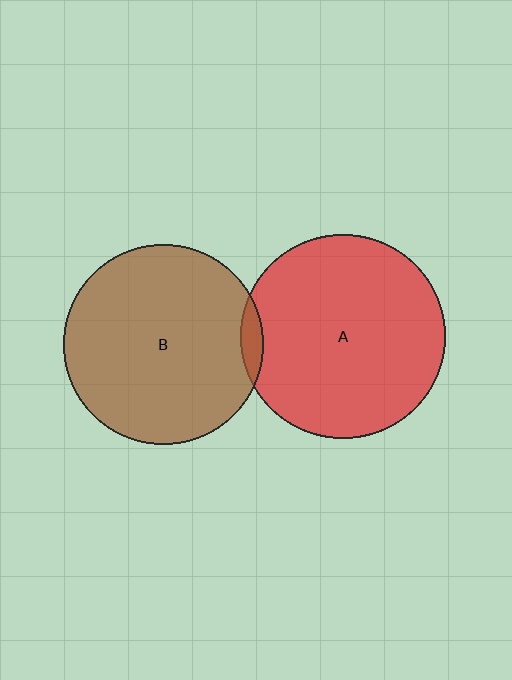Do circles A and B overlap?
Yes.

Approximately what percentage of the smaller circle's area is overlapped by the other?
Approximately 5%.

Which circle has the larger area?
Circle A (red).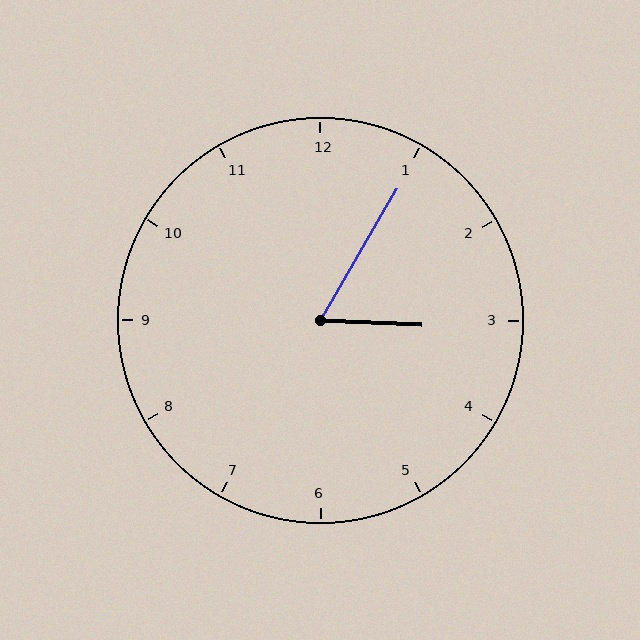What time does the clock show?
3:05.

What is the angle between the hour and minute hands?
Approximately 62 degrees.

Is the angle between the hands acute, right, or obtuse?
It is acute.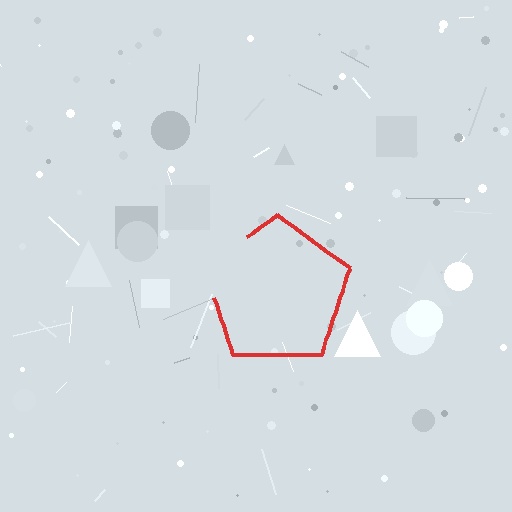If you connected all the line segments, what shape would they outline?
They would outline a pentagon.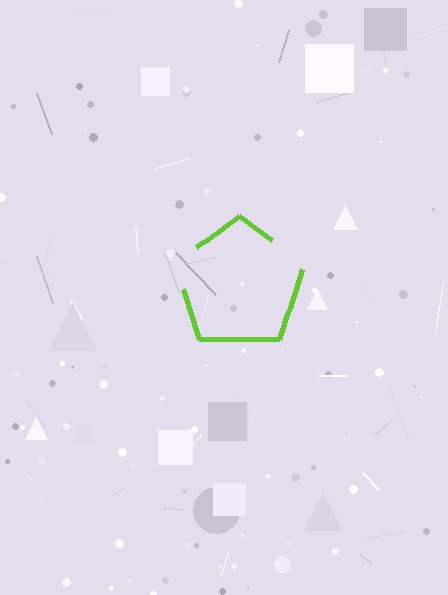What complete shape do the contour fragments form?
The contour fragments form a pentagon.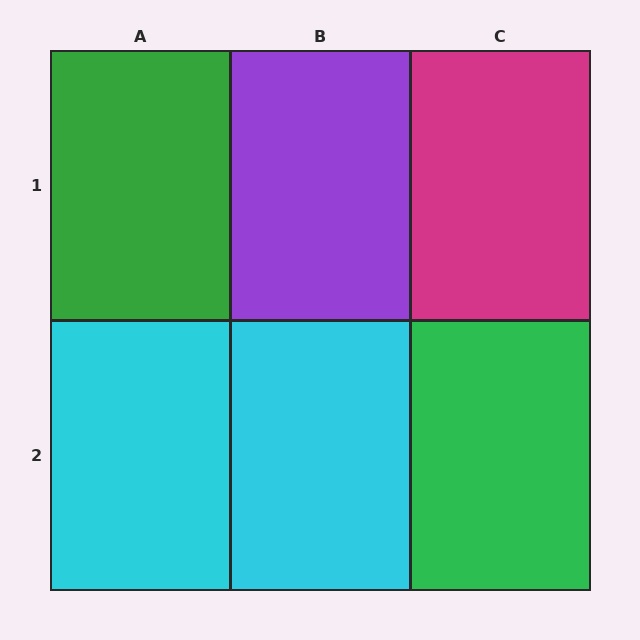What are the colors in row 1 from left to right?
Green, purple, magenta.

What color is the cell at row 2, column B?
Cyan.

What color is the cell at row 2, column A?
Cyan.